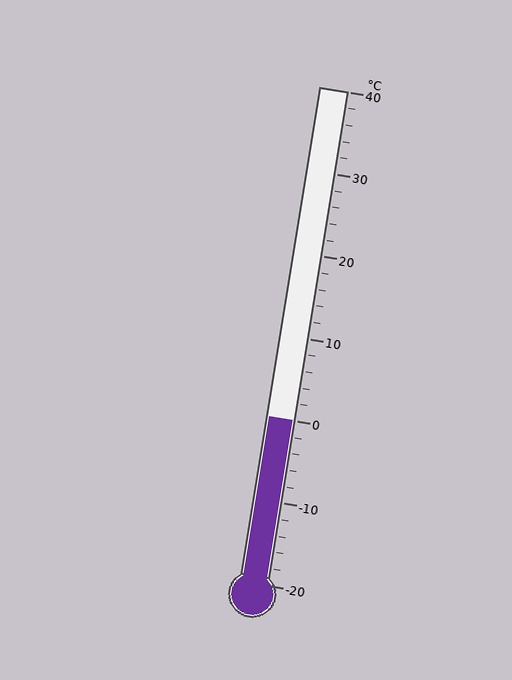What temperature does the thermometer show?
The thermometer shows approximately 0°C.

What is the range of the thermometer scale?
The thermometer scale ranges from -20°C to 40°C.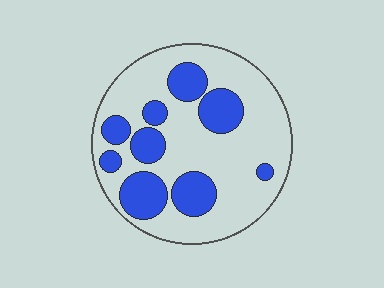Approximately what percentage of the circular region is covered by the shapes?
Approximately 30%.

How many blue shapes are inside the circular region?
9.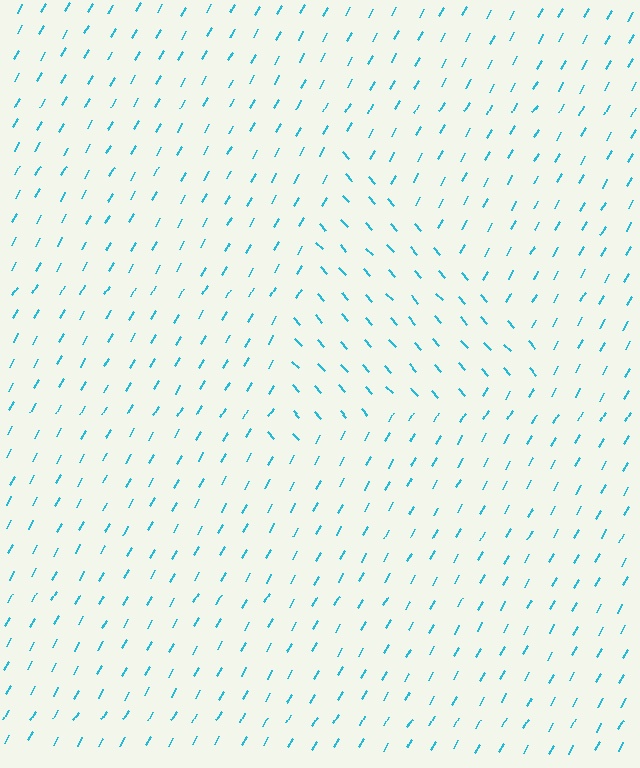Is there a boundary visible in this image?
Yes, there is a texture boundary formed by a change in line orientation.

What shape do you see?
I see a triangle.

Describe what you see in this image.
The image is filled with small cyan line segments. A triangle region in the image has lines oriented differently from the surrounding lines, creating a visible texture boundary.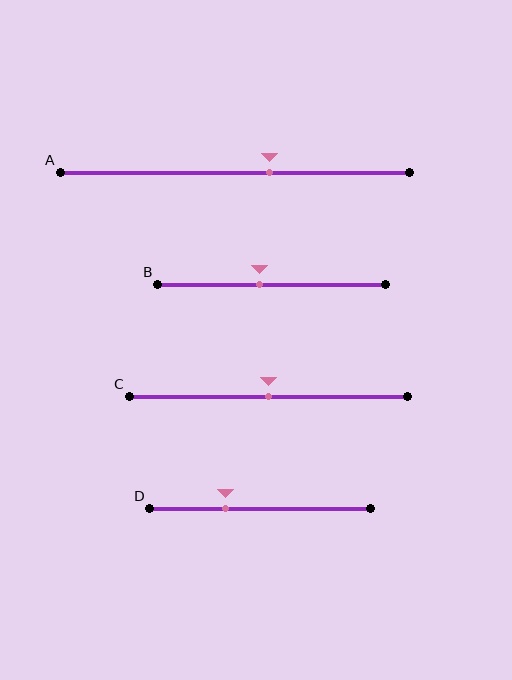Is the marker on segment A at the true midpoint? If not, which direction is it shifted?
No, the marker on segment A is shifted to the right by about 10% of the segment length.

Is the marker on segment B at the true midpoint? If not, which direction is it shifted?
No, the marker on segment B is shifted to the left by about 5% of the segment length.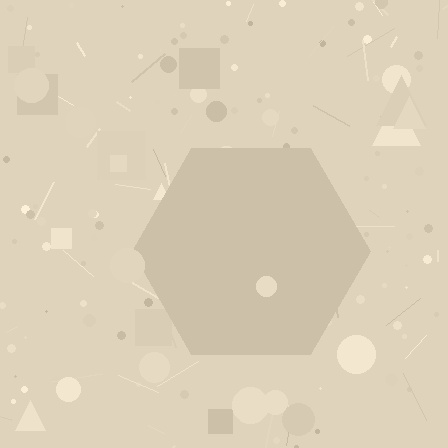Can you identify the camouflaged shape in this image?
The camouflaged shape is a hexagon.